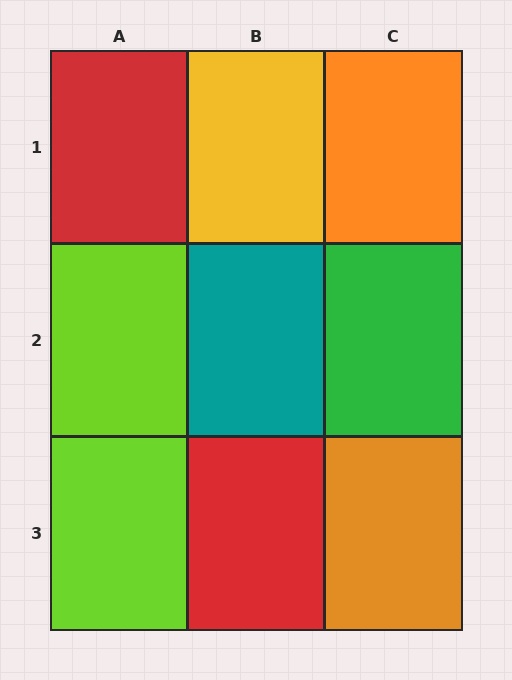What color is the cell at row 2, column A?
Lime.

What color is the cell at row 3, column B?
Red.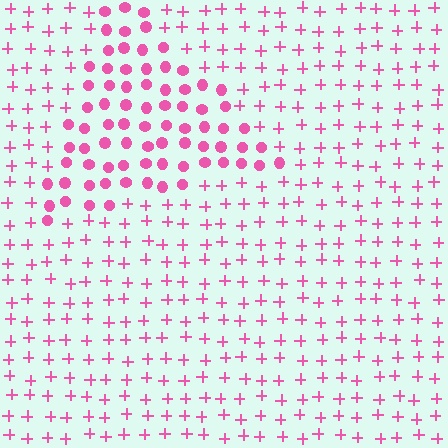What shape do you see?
I see a triangle.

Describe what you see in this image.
The image is filled with small pink elements arranged in a uniform grid. A triangle-shaped region contains circles, while the surrounding area contains plus signs. The boundary is defined purely by the change in element shape.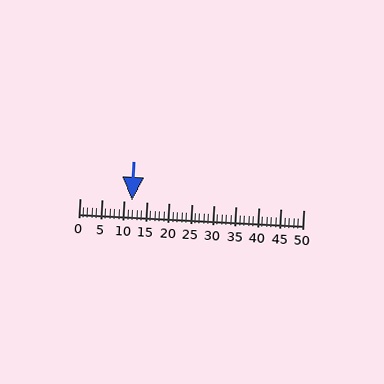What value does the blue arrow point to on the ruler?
The blue arrow points to approximately 12.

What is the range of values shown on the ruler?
The ruler shows values from 0 to 50.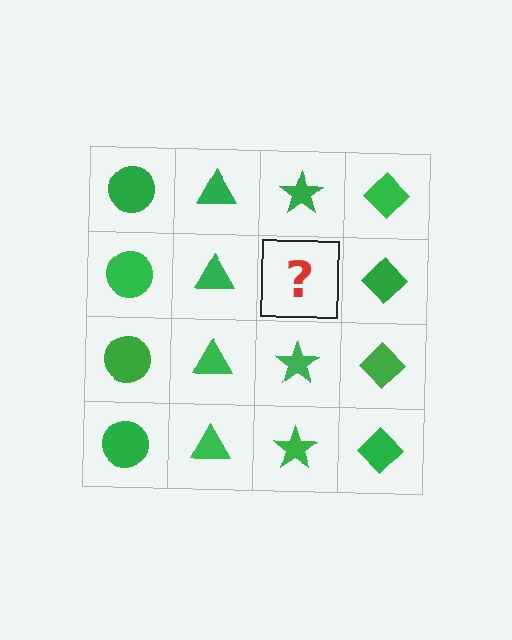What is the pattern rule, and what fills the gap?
The rule is that each column has a consistent shape. The gap should be filled with a green star.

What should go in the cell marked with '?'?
The missing cell should contain a green star.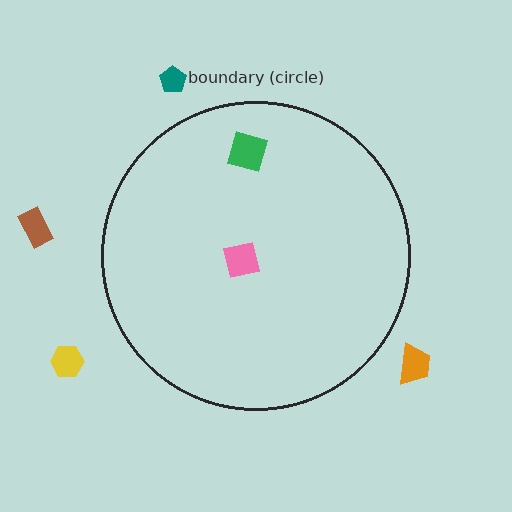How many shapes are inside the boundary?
2 inside, 4 outside.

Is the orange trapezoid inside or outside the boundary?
Outside.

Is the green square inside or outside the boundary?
Inside.